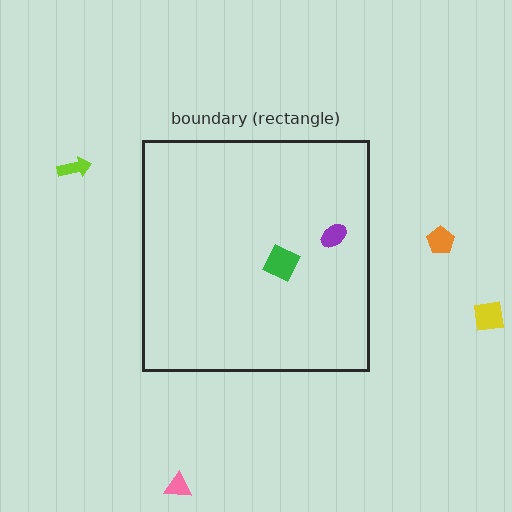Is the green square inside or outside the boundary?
Inside.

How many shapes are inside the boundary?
2 inside, 4 outside.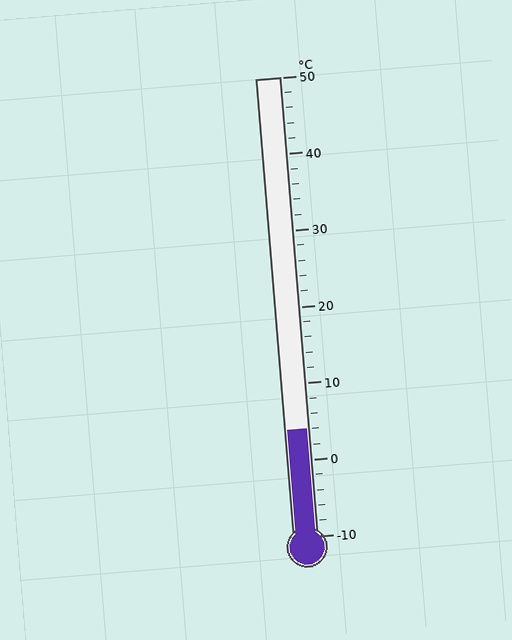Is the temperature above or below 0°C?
The temperature is above 0°C.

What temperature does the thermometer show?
The thermometer shows approximately 4°C.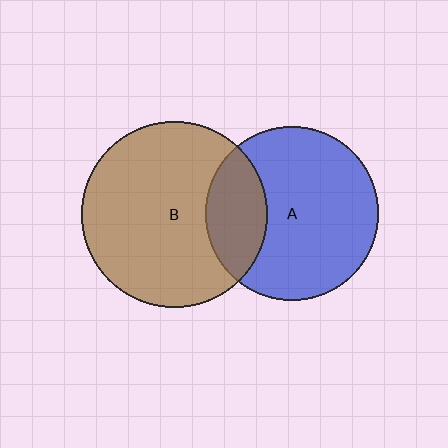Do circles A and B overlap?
Yes.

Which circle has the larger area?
Circle B (brown).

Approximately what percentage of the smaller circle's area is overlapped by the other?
Approximately 25%.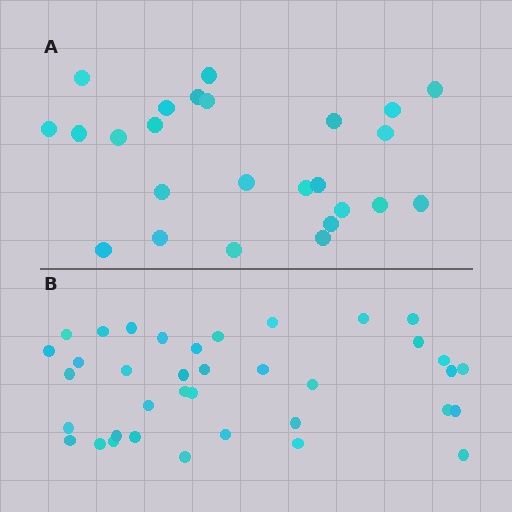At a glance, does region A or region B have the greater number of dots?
Region B (the bottom region) has more dots.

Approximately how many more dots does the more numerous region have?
Region B has roughly 12 or so more dots than region A.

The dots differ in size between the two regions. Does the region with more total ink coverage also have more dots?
No. Region A has more total ink coverage because its dots are larger, but region B actually contains more individual dots. Total area can be misleading — the number of items is what matters here.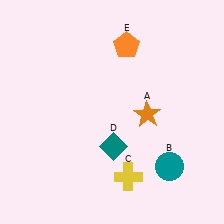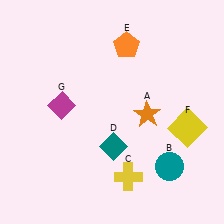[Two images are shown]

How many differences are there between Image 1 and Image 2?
There are 2 differences between the two images.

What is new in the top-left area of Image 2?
A magenta diamond (G) was added in the top-left area of Image 2.